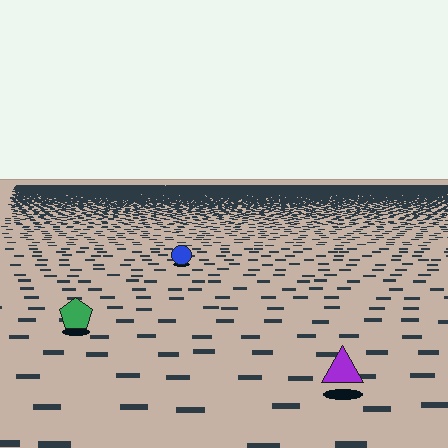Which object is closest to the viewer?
The purple triangle is closest. The texture marks near it are larger and more spread out.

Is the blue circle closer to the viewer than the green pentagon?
No. The green pentagon is closer — you can tell from the texture gradient: the ground texture is coarser near it.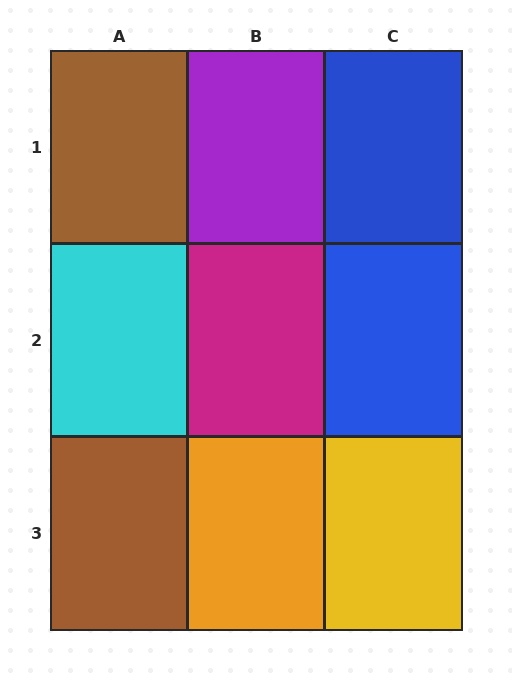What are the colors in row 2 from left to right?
Cyan, magenta, blue.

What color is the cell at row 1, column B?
Purple.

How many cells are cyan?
1 cell is cyan.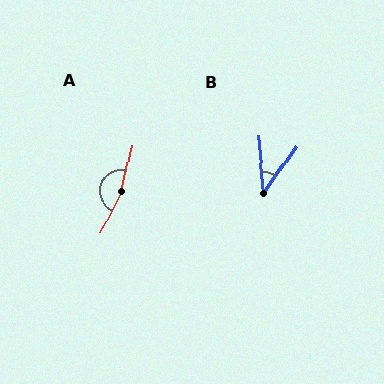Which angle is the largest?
A, at approximately 168 degrees.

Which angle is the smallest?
B, at approximately 40 degrees.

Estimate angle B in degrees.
Approximately 40 degrees.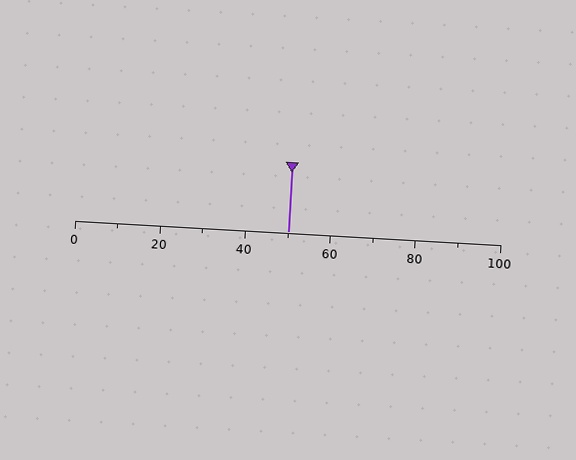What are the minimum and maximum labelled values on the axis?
The axis runs from 0 to 100.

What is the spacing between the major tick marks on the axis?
The major ticks are spaced 20 apart.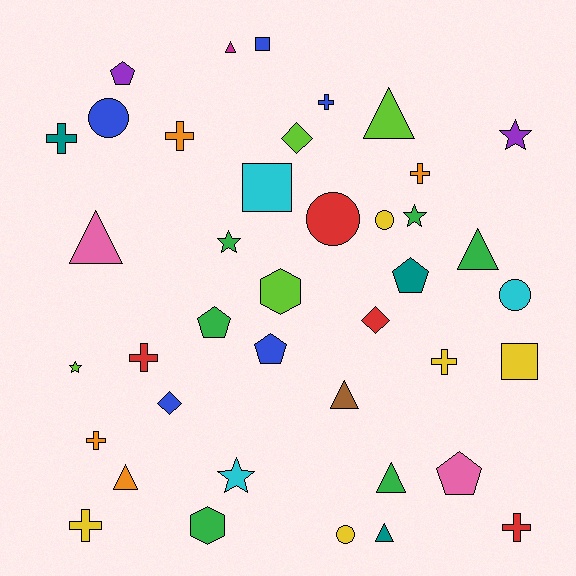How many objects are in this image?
There are 40 objects.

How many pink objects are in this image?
There are 2 pink objects.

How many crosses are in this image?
There are 9 crosses.